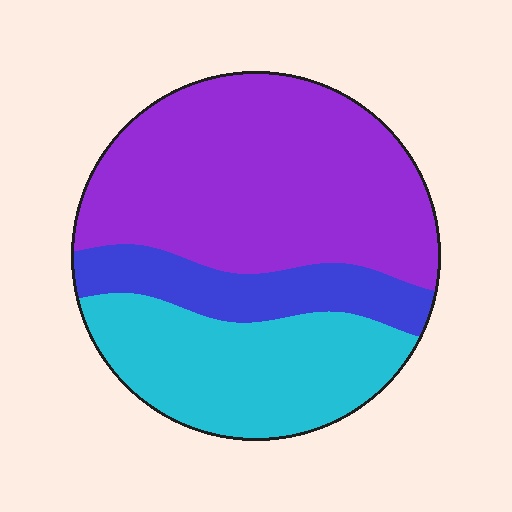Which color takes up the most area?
Purple, at roughly 55%.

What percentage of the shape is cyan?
Cyan takes up about one third (1/3) of the shape.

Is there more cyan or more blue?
Cyan.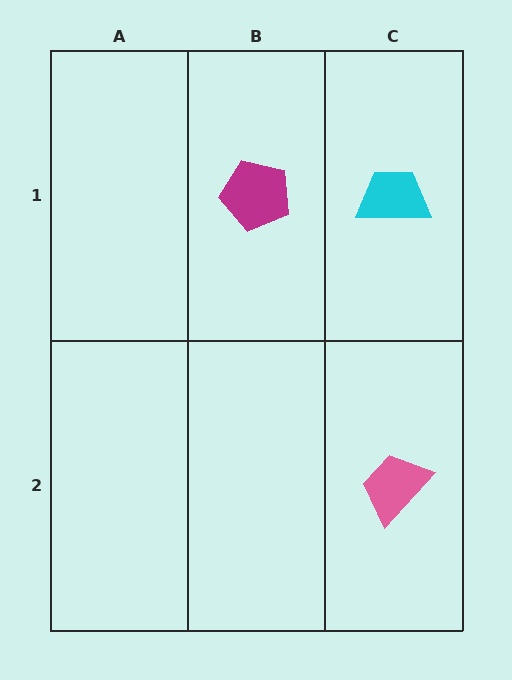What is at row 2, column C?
A pink trapezoid.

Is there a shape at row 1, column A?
No, that cell is empty.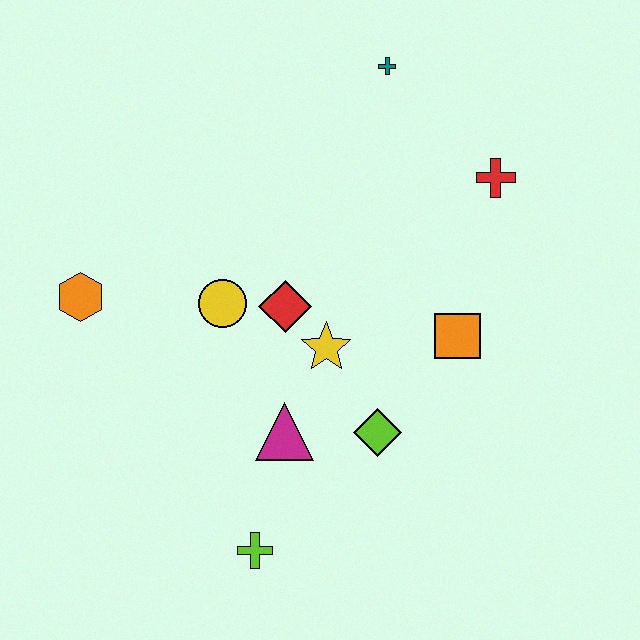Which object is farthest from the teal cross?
The lime cross is farthest from the teal cross.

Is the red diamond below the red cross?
Yes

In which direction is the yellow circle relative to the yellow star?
The yellow circle is to the left of the yellow star.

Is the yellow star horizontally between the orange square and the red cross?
No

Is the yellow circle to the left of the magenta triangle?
Yes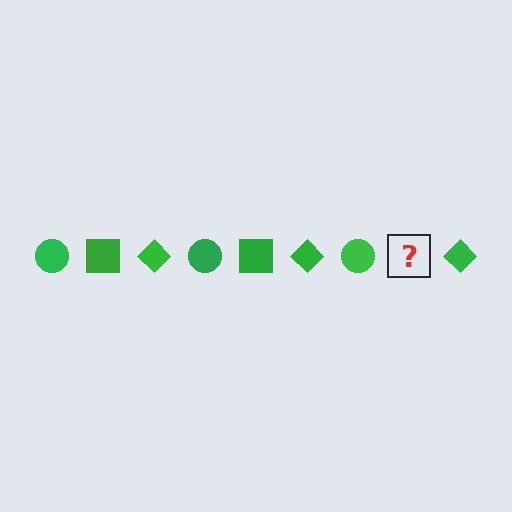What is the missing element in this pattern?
The missing element is a green square.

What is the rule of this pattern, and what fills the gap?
The rule is that the pattern cycles through circle, square, diamond shapes in green. The gap should be filled with a green square.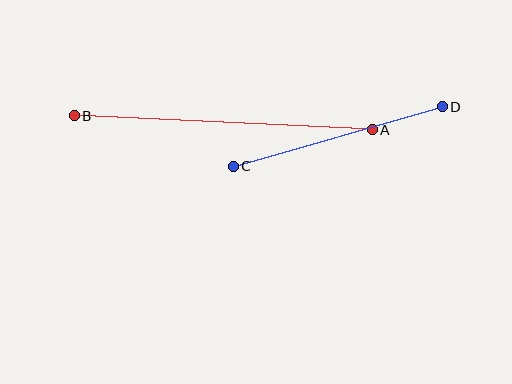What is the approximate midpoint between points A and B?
The midpoint is at approximately (223, 123) pixels.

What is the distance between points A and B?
The distance is approximately 298 pixels.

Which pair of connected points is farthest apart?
Points A and B are farthest apart.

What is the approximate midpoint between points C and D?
The midpoint is at approximately (338, 136) pixels.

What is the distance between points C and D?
The distance is approximately 217 pixels.